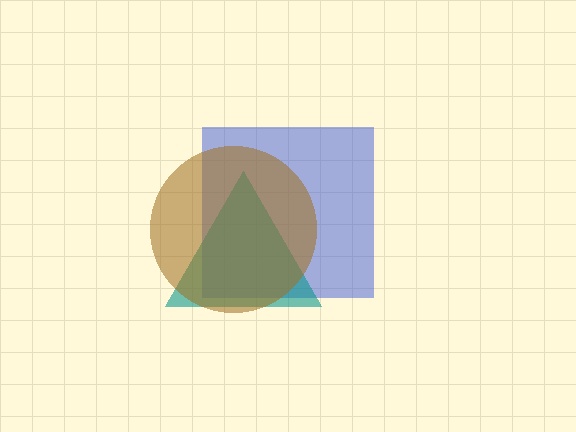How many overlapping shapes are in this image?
There are 3 overlapping shapes in the image.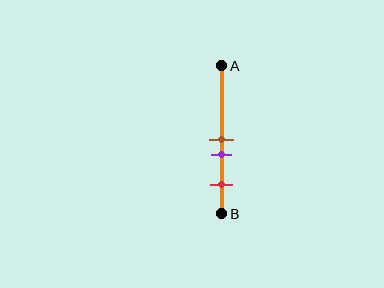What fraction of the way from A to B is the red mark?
The red mark is approximately 80% (0.8) of the way from A to B.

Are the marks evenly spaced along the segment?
No, the marks are not evenly spaced.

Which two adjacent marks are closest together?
The brown and purple marks are the closest adjacent pair.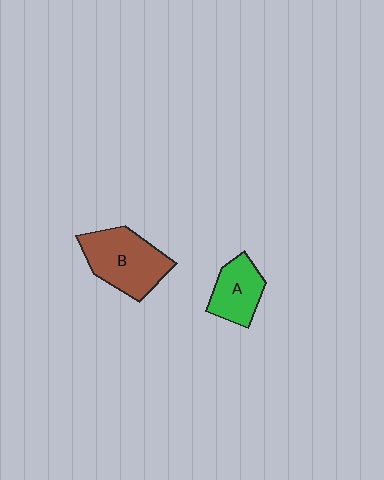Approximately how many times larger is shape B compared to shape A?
Approximately 1.6 times.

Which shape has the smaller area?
Shape A (green).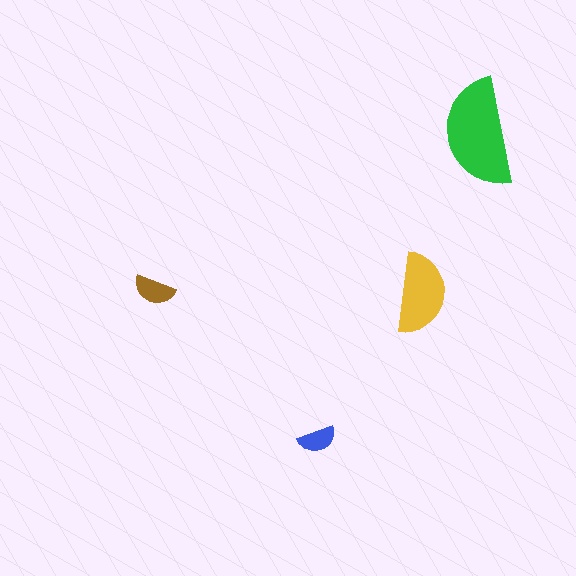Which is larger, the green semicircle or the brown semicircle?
The green one.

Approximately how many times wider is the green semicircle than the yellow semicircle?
About 1.5 times wider.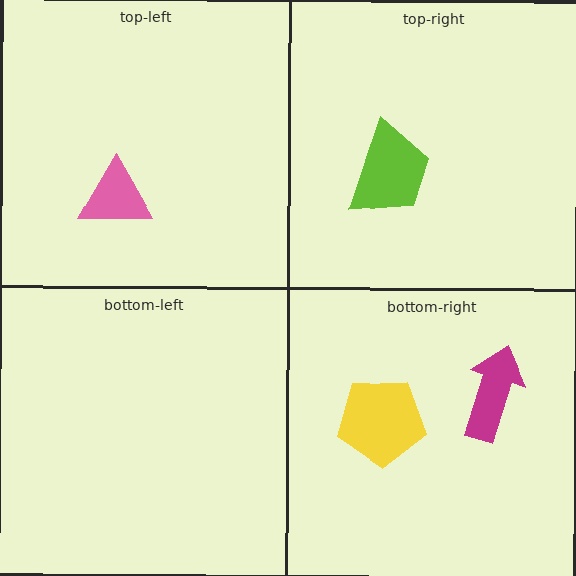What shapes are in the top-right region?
The lime trapezoid.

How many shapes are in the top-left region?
1.